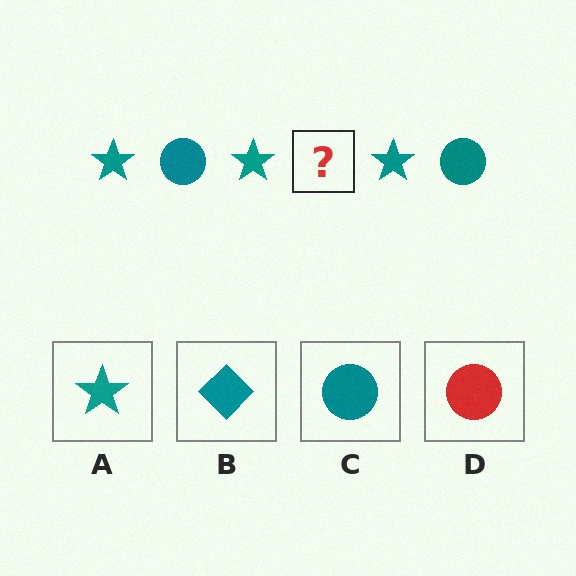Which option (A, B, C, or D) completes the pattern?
C.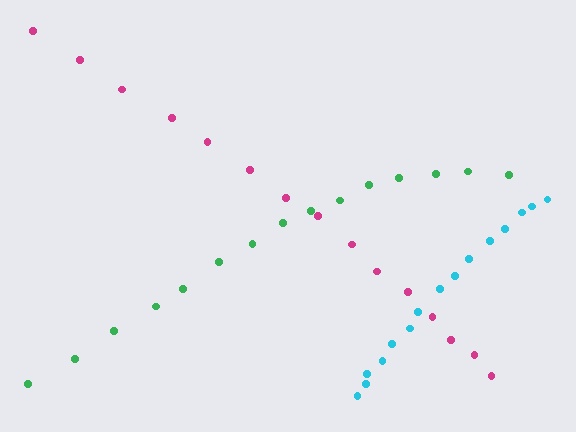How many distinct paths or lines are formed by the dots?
There are 3 distinct paths.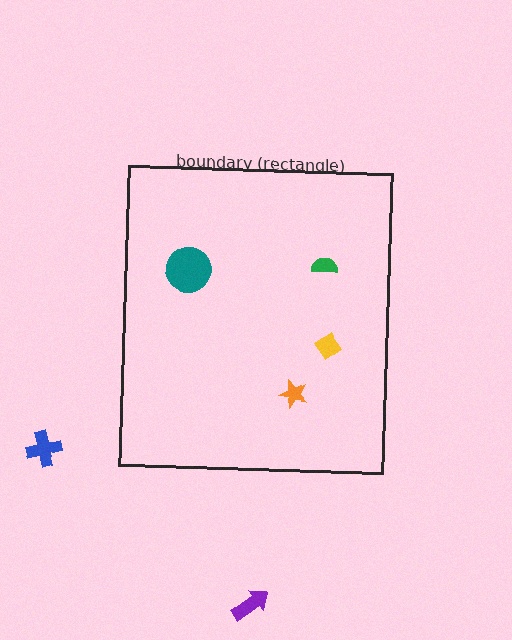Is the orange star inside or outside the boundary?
Inside.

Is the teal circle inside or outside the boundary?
Inside.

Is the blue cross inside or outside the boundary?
Outside.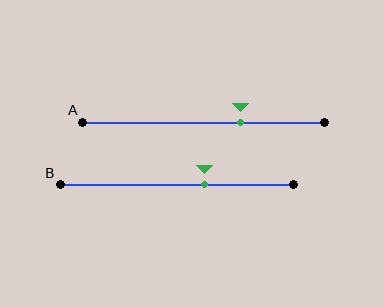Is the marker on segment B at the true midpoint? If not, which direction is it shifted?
No, the marker on segment B is shifted to the right by about 12% of the segment length.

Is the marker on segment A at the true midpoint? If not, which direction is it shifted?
No, the marker on segment A is shifted to the right by about 16% of the segment length.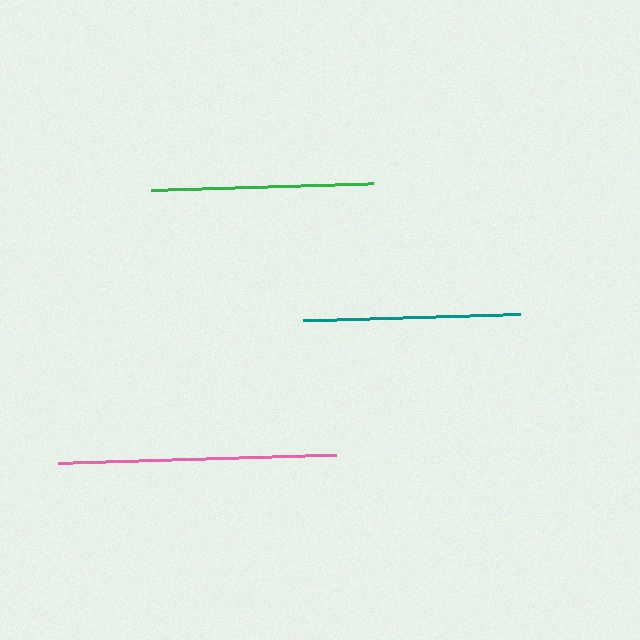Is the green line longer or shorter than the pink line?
The pink line is longer than the green line.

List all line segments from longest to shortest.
From longest to shortest: pink, green, teal.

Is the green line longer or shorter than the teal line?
The green line is longer than the teal line.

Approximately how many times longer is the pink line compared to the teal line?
The pink line is approximately 1.3 times the length of the teal line.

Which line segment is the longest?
The pink line is the longest at approximately 278 pixels.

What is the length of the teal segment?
The teal segment is approximately 216 pixels long.